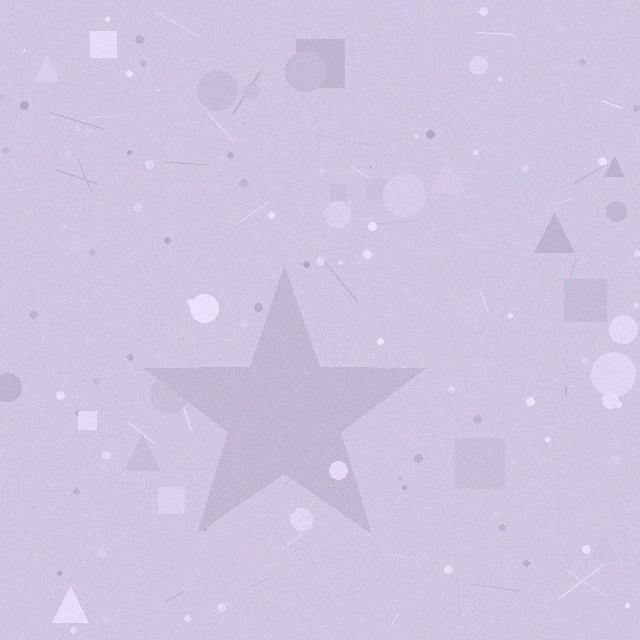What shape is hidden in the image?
A star is hidden in the image.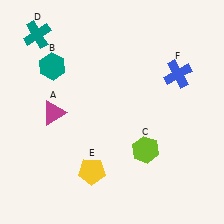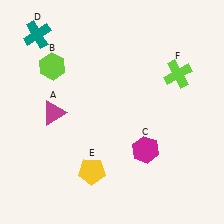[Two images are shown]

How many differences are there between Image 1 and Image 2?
There are 3 differences between the two images.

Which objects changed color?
B changed from teal to lime. C changed from lime to magenta. F changed from blue to lime.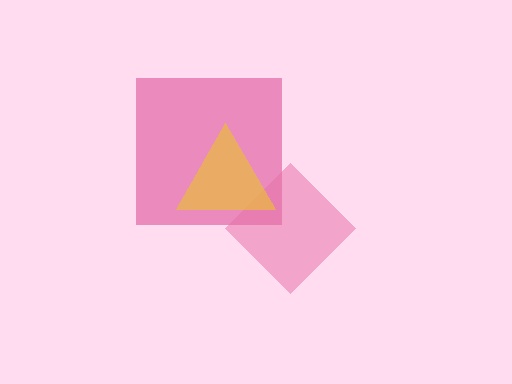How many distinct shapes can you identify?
There are 3 distinct shapes: a magenta square, a pink diamond, a yellow triangle.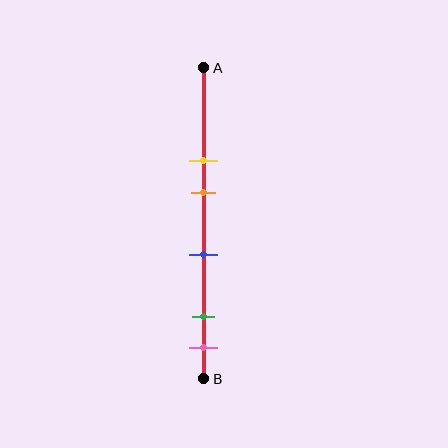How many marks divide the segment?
There are 5 marks dividing the segment.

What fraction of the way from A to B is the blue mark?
The blue mark is approximately 60% (0.6) of the way from A to B.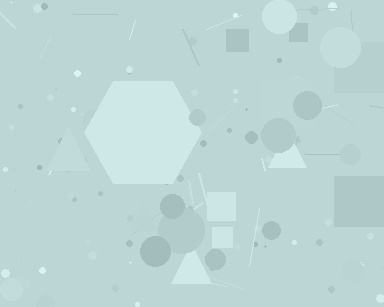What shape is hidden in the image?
A hexagon is hidden in the image.